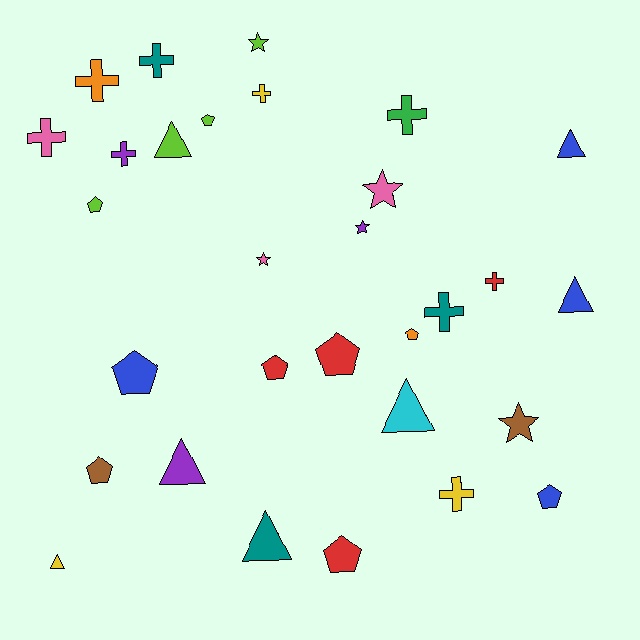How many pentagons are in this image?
There are 9 pentagons.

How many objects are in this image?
There are 30 objects.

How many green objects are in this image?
There is 1 green object.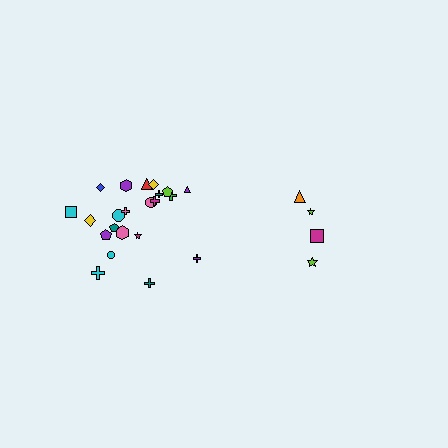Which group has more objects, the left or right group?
The left group.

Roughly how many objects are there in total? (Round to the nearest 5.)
Roughly 25 objects in total.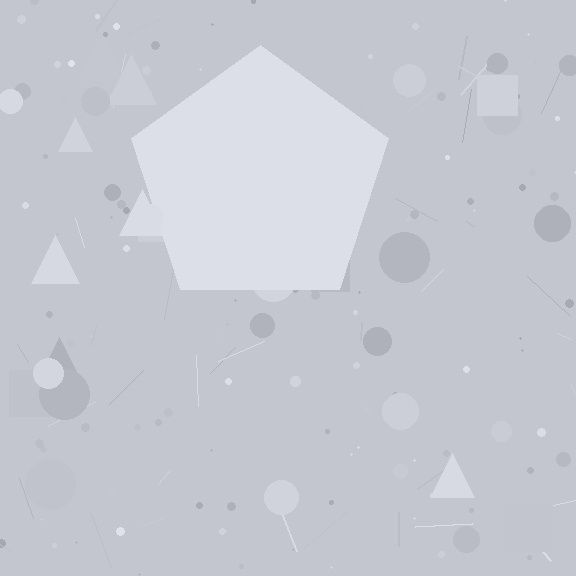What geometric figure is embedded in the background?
A pentagon is embedded in the background.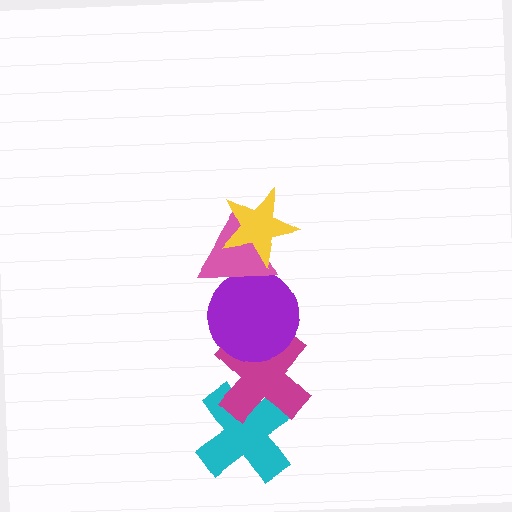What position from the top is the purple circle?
The purple circle is 3rd from the top.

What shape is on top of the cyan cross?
The magenta cross is on top of the cyan cross.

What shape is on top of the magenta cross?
The purple circle is on top of the magenta cross.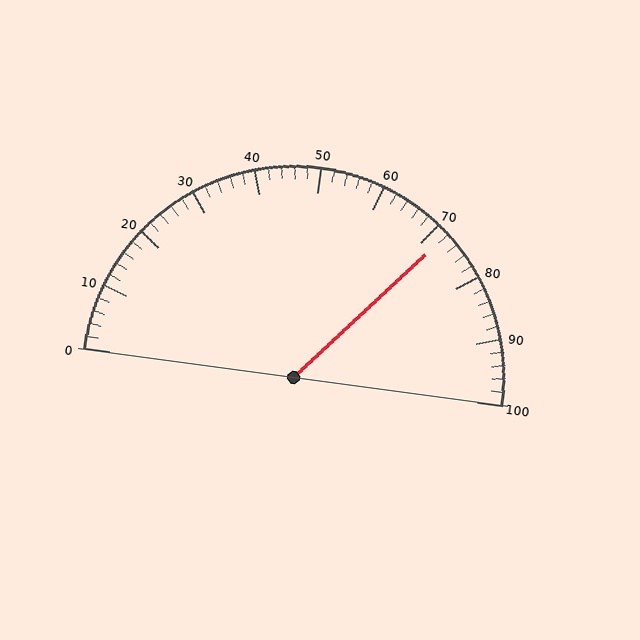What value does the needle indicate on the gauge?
The needle indicates approximately 72.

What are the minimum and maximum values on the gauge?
The gauge ranges from 0 to 100.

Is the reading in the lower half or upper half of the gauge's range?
The reading is in the upper half of the range (0 to 100).